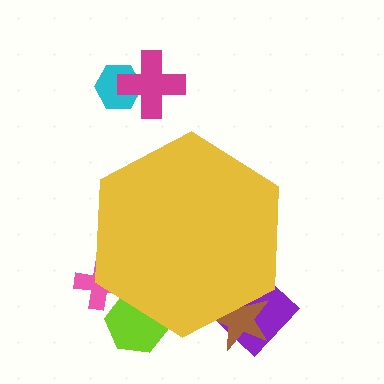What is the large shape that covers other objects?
A yellow hexagon.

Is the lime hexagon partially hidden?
Yes, the lime hexagon is partially hidden behind the yellow hexagon.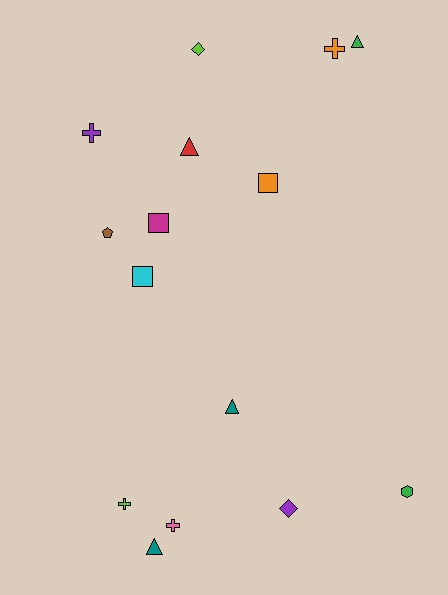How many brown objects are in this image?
There is 1 brown object.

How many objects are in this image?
There are 15 objects.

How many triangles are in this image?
There are 4 triangles.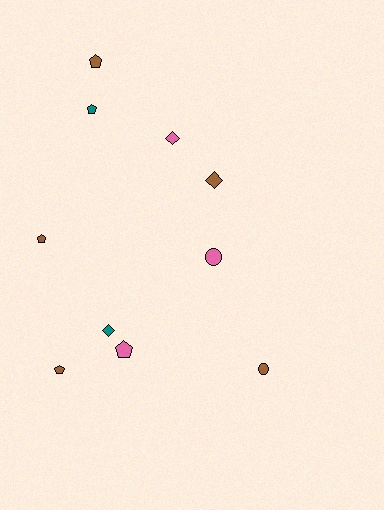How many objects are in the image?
There are 10 objects.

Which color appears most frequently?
Brown, with 5 objects.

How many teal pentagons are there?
There is 1 teal pentagon.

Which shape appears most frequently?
Pentagon, with 5 objects.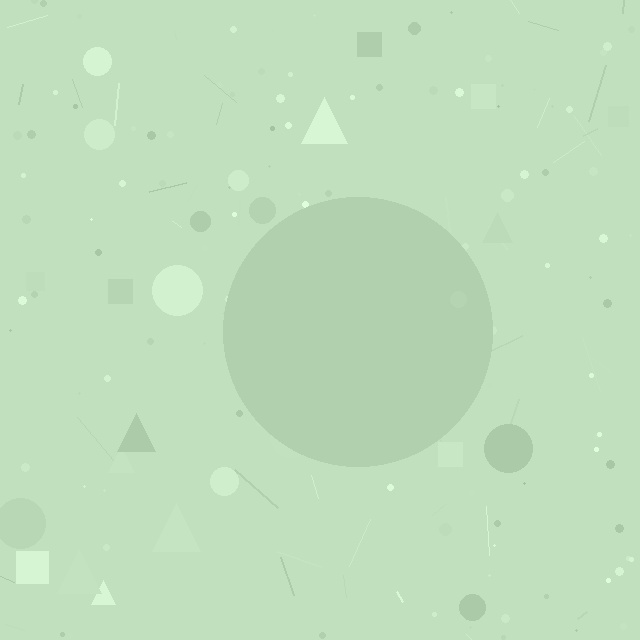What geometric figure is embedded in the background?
A circle is embedded in the background.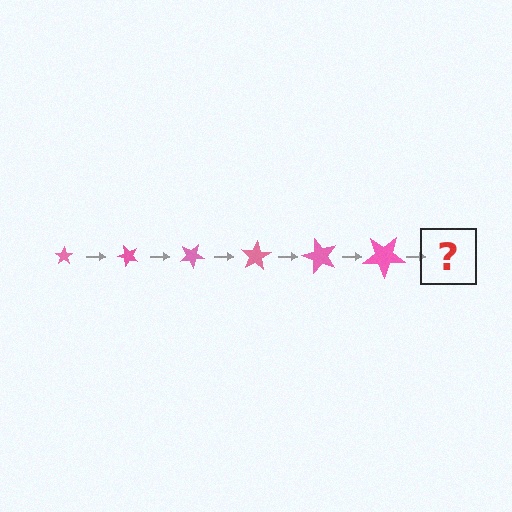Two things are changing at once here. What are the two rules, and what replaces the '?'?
The two rules are that the star grows larger each step and it rotates 50 degrees each step. The '?' should be a star, larger than the previous one and rotated 300 degrees from the start.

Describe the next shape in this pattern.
It should be a star, larger than the previous one and rotated 300 degrees from the start.